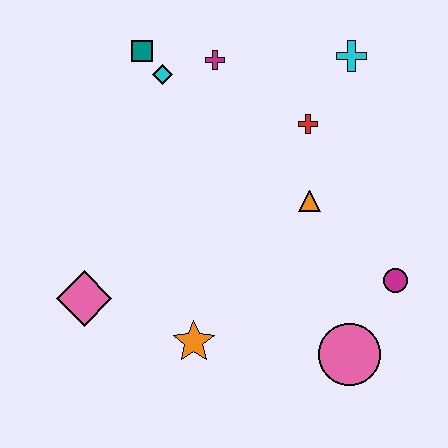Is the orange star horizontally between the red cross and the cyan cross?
No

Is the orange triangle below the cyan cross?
Yes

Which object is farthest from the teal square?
The pink circle is farthest from the teal square.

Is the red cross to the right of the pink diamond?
Yes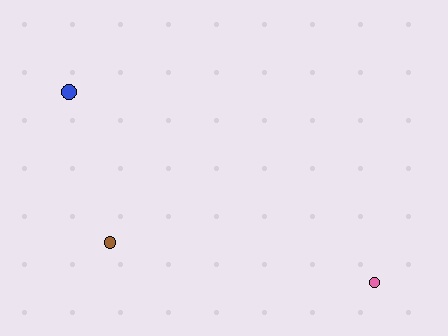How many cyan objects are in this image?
There are no cyan objects.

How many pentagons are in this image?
There are no pentagons.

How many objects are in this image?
There are 3 objects.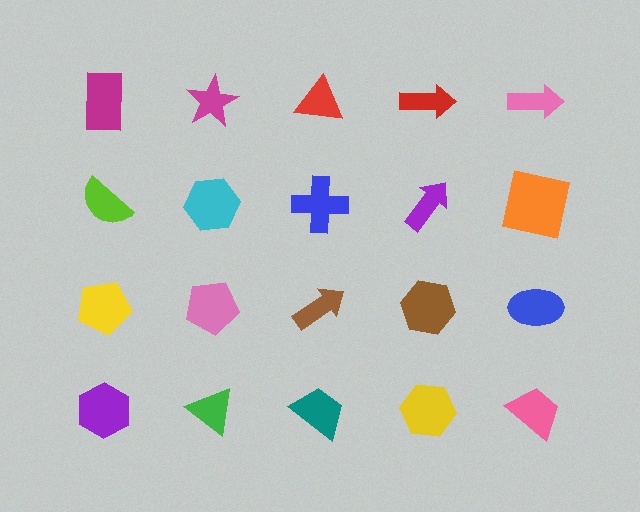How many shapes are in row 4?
5 shapes.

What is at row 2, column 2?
A cyan hexagon.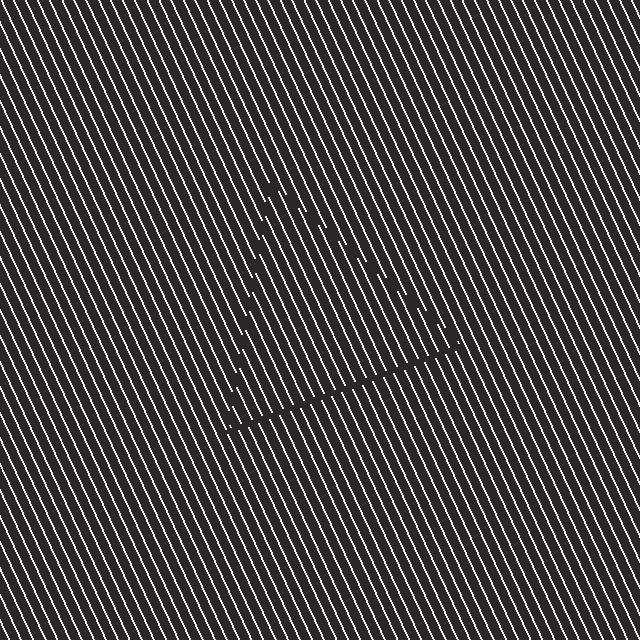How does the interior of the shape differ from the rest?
The interior of the shape contains the same grating, shifted by half a period — the contour is defined by the phase discontinuity where line-ends from the inner and outer gratings abut.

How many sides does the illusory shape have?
3 sides — the line-ends trace a triangle.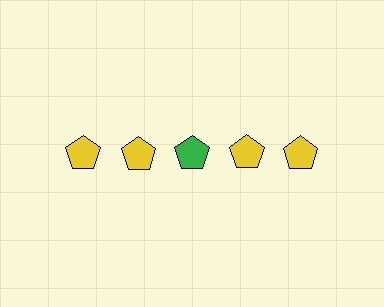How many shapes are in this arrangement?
There are 5 shapes arranged in a grid pattern.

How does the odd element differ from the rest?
It has a different color: green instead of yellow.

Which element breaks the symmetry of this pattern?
The green pentagon in the top row, center column breaks the symmetry. All other shapes are yellow pentagons.